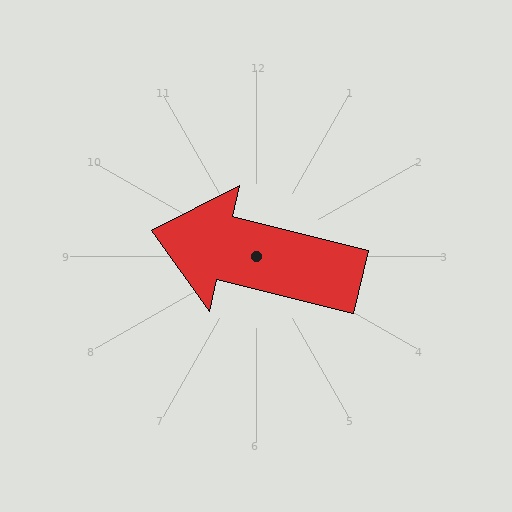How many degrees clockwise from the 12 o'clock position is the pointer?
Approximately 284 degrees.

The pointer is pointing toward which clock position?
Roughly 9 o'clock.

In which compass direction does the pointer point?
West.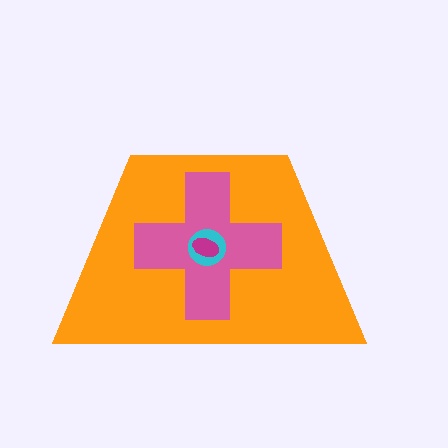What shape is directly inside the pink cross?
The cyan circle.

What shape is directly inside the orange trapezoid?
The pink cross.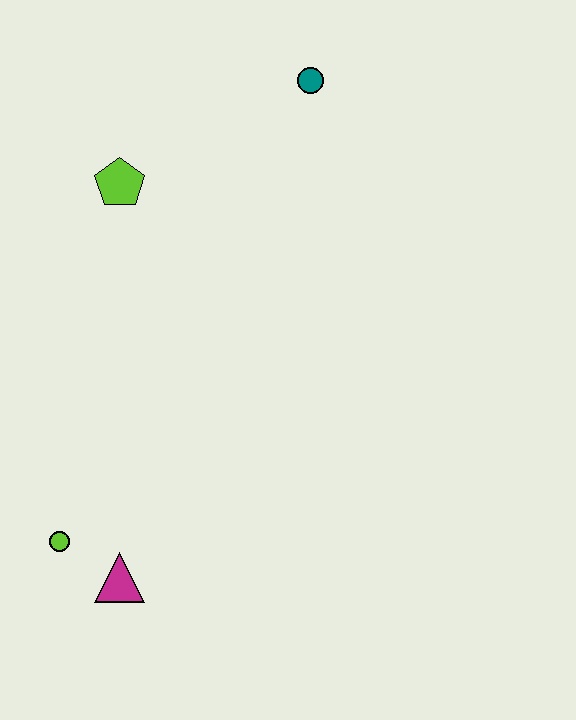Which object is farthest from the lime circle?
The teal circle is farthest from the lime circle.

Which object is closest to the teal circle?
The lime pentagon is closest to the teal circle.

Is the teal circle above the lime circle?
Yes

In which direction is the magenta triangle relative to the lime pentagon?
The magenta triangle is below the lime pentagon.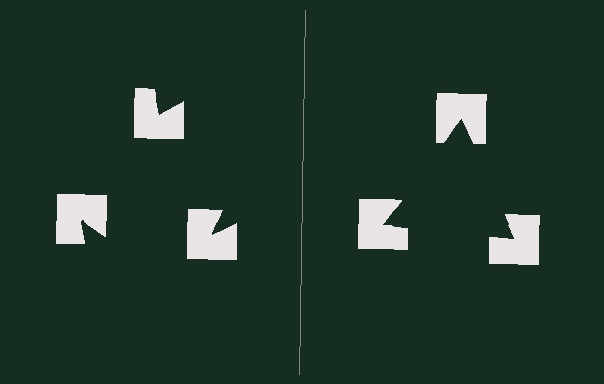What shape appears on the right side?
An illusory triangle.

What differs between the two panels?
The notched squares are positioned identically on both sides; only the wedge orientations differ. On the right they align to a triangle; on the left they are misaligned.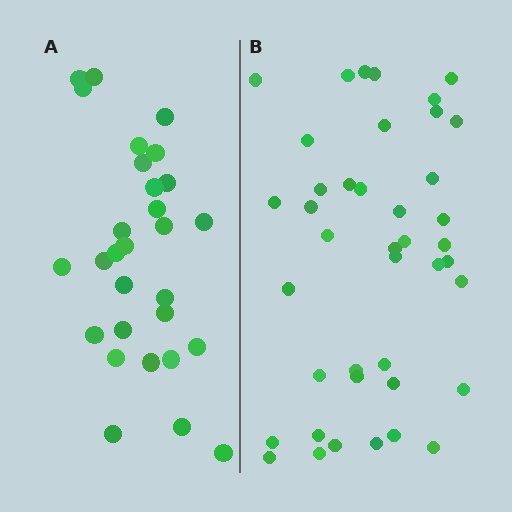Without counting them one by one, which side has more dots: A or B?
Region B (the right region) has more dots.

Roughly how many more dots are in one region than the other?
Region B has roughly 12 or so more dots than region A.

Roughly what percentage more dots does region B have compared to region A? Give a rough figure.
About 40% more.